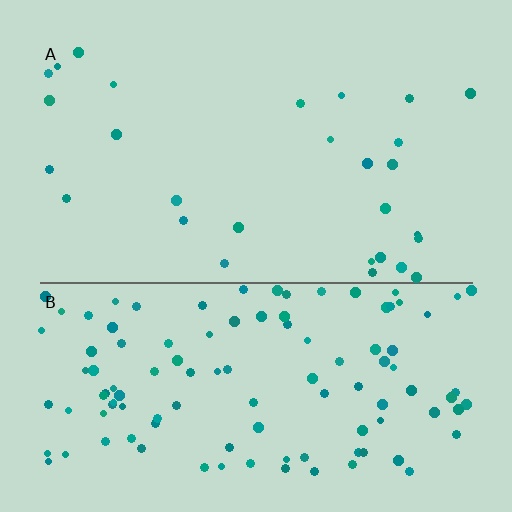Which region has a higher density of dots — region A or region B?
B (the bottom).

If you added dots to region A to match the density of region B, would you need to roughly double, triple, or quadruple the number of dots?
Approximately quadruple.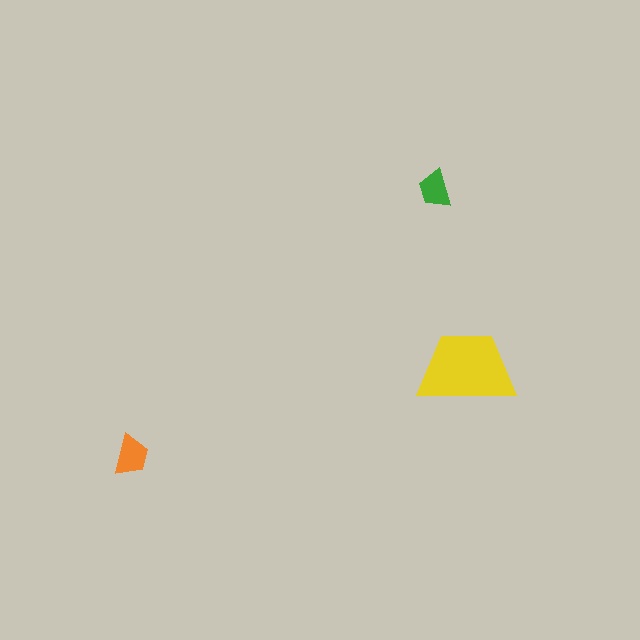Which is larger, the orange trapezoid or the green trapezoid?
The orange one.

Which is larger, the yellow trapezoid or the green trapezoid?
The yellow one.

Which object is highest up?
The green trapezoid is topmost.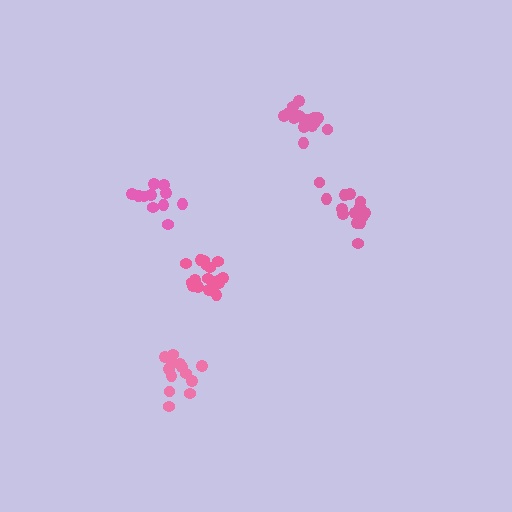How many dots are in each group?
Group 1: 11 dots, Group 2: 17 dots, Group 3: 16 dots, Group 4: 14 dots, Group 5: 17 dots (75 total).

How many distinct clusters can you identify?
There are 5 distinct clusters.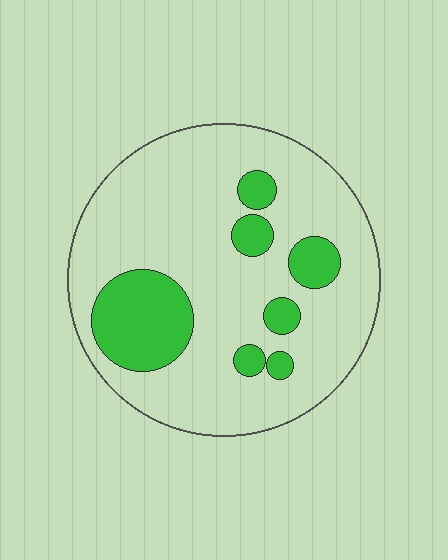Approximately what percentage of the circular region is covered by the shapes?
Approximately 20%.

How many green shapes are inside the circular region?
7.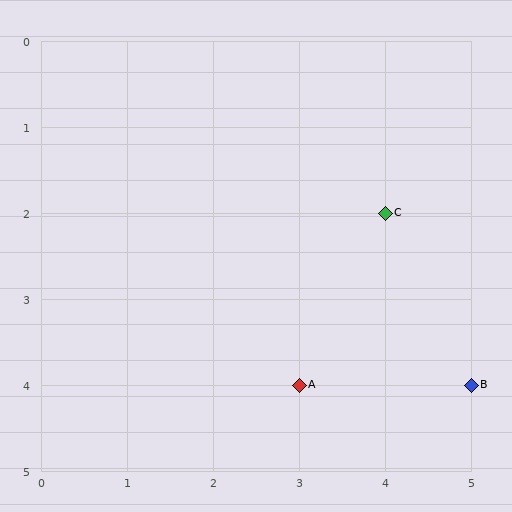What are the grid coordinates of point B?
Point B is at grid coordinates (5, 4).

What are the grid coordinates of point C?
Point C is at grid coordinates (4, 2).